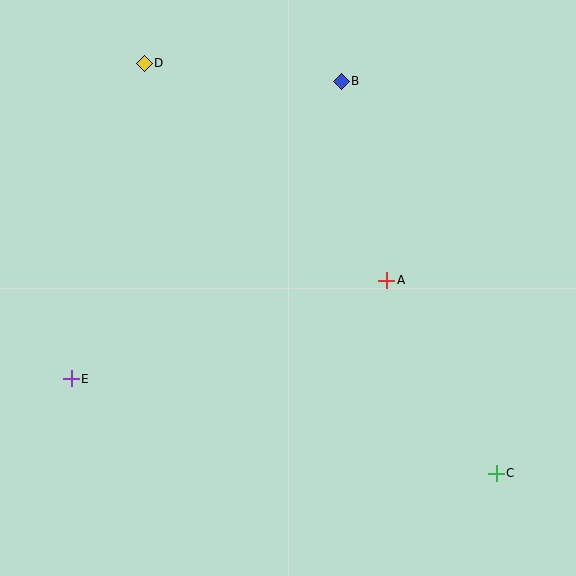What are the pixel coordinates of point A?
Point A is at (387, 280).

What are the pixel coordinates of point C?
Point C is at (496, 473).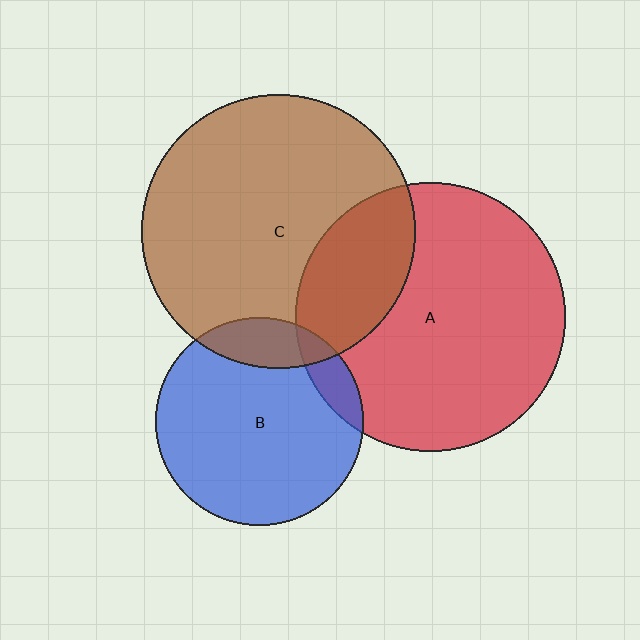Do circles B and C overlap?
Yes.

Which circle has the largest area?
Circle C (brown).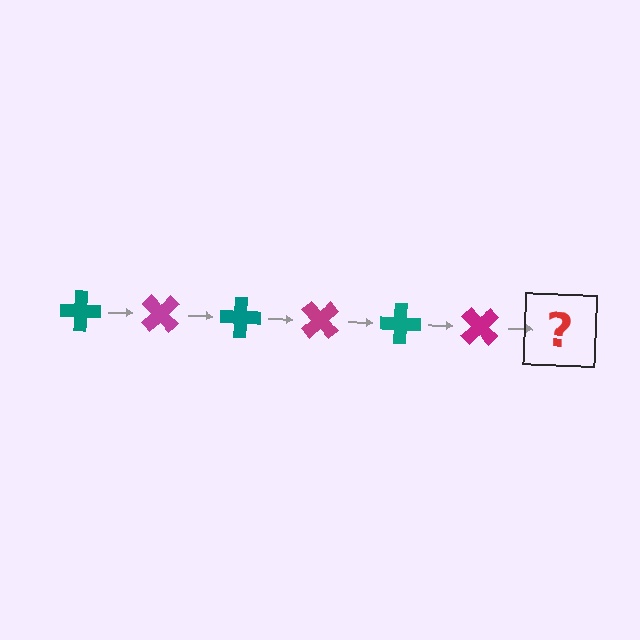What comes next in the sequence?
The next element should be a teal cross, rotated 270 degrees from the start.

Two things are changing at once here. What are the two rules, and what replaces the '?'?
The two rules are that it rotates 45 degrees each step and the color cycles through teal and magenta. The '?' should be a teal cross, rotated 270 degrees from the start.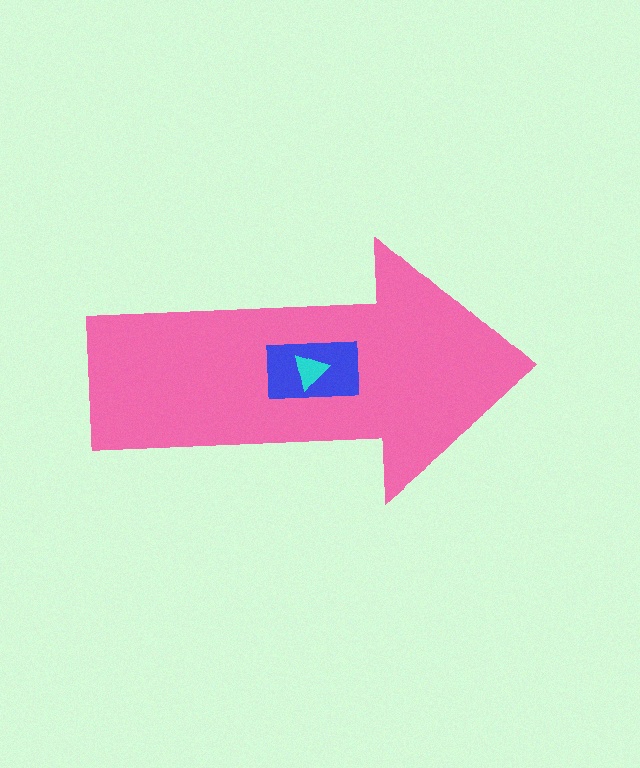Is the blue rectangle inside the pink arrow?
Yes.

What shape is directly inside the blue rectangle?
The cyan triangle.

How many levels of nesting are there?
3.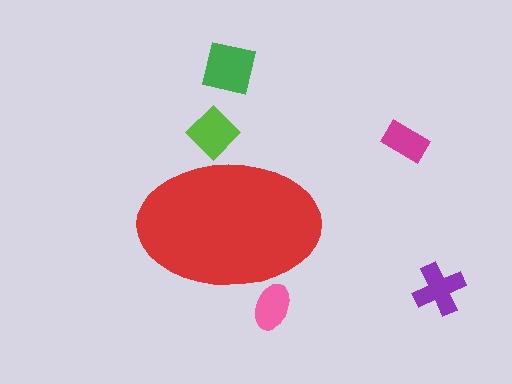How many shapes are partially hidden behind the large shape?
2 shapes are partially hidden.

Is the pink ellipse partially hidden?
Yes, the pink ellipse is partially hidden behind the red ellipse.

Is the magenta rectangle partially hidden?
No, the magenta rectangle is fully visible.